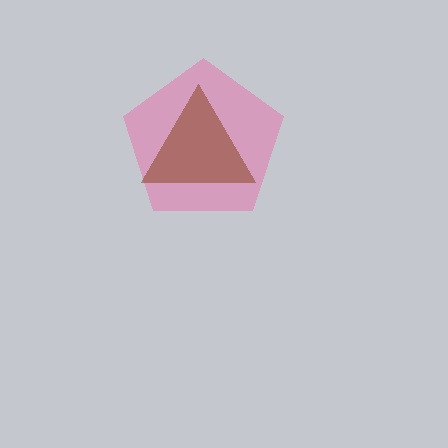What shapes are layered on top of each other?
The layered shapes are: a pink pentagon, a brown triangle.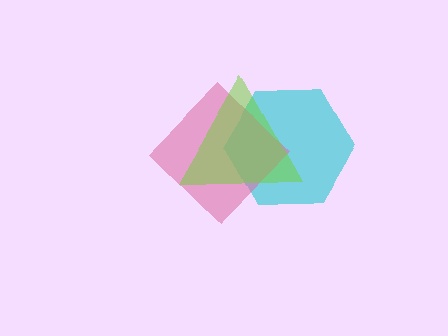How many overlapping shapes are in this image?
There are 3 overlapping shapes in the image.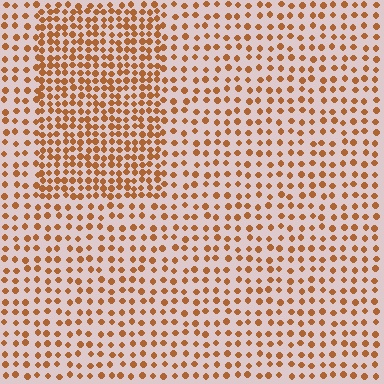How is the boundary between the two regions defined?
The boundary is defined by a change in element density (approximately 1.9x ratio). All elements are the same color, size, and shape.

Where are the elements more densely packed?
The elements are more densely packed inside the rectangle boundary.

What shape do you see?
I see a rectangle.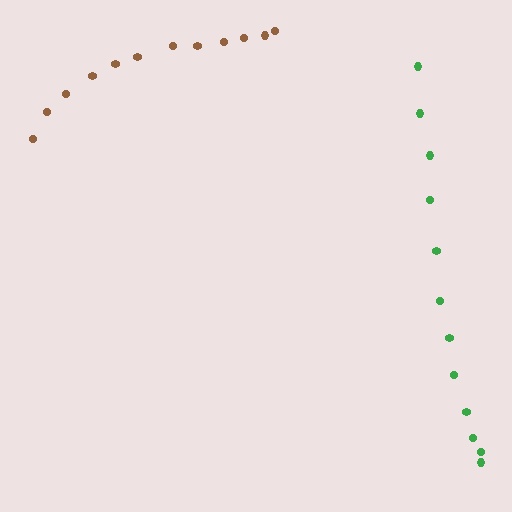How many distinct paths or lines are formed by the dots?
There are 2 distinct paths.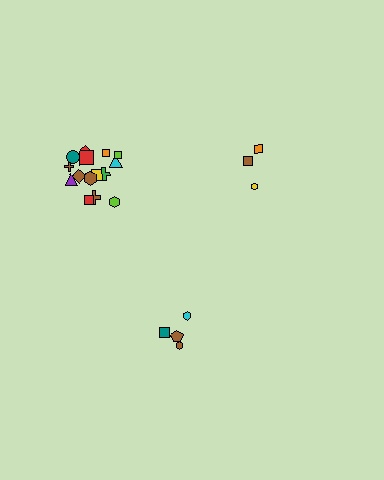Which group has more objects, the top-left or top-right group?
The top-left group.